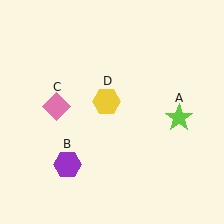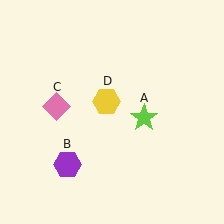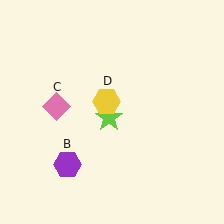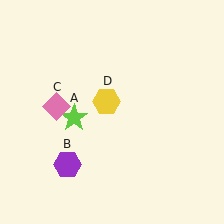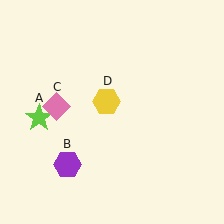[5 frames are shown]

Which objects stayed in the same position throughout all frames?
Purple hexagon (object B) and pink diamond (object C) and yellow hexagon (object D) remained stationary.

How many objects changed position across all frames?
1 object changed position: lime star (object A).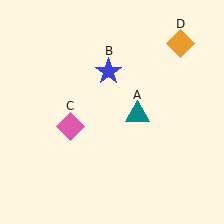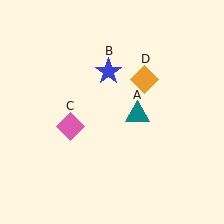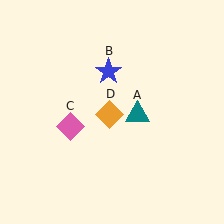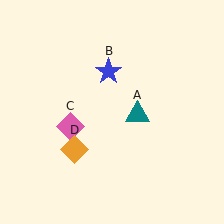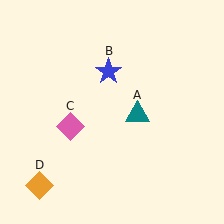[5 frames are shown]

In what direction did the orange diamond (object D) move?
The orange diamond (object D) moved down and to the left.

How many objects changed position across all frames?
1 object changed position: orange diamond (object D).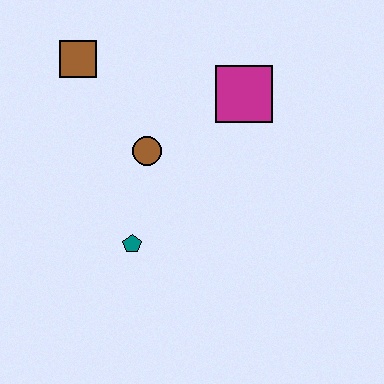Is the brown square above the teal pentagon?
Yes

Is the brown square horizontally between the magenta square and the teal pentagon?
No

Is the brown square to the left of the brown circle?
Yes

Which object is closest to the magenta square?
The brown circle is closest to the magenta square.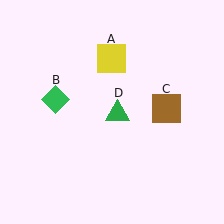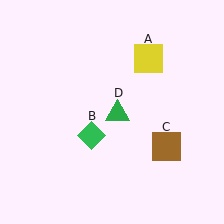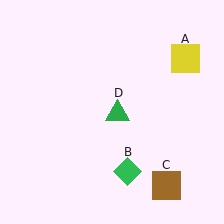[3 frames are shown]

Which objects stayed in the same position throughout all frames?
Green triangle (object D) remained stationary.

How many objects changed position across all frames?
3 objects changed position: yellow square (object A), green diamond (object B), brown square (object C).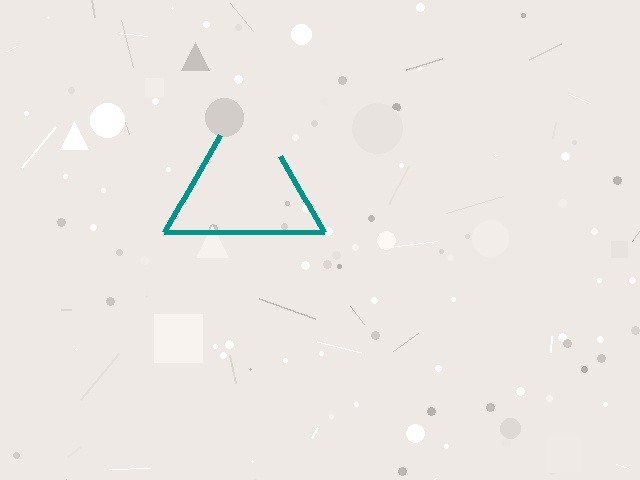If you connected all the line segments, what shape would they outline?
They would outline a triangle.